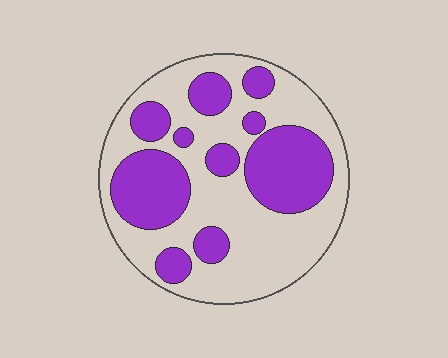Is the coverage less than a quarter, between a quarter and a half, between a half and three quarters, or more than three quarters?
Between a quarter and a half.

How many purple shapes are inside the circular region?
10.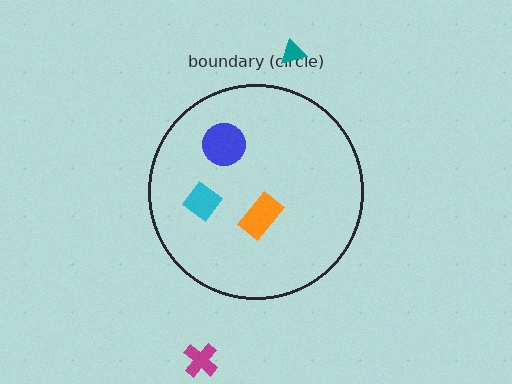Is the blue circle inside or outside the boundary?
Inside.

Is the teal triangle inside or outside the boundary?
Outside.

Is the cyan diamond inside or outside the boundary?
Inside.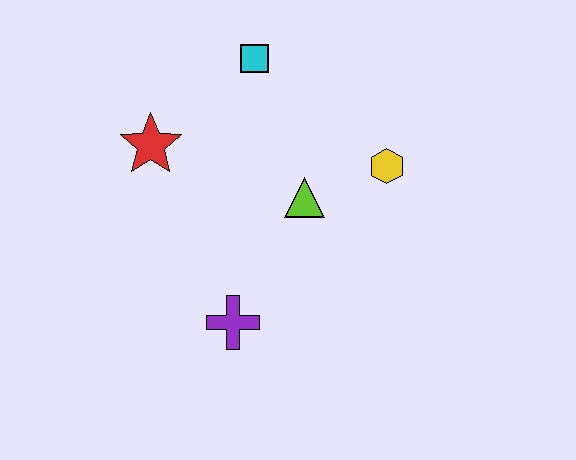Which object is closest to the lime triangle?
The yellow hexagon is closest to the lime triangle.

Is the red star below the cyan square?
Yes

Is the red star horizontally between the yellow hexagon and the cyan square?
No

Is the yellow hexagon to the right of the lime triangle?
Yes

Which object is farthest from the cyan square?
The purple cross is farthest from the cyan square.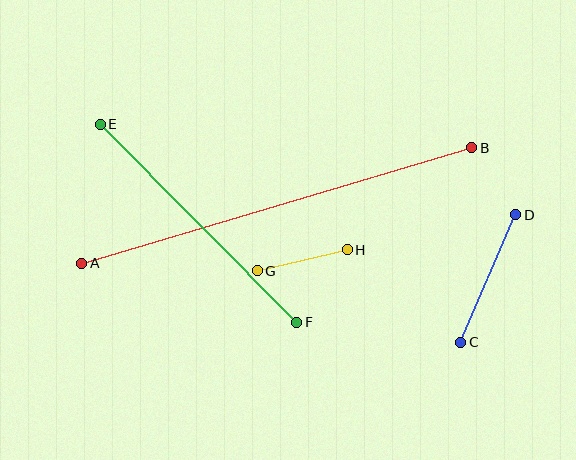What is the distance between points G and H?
The distance is approximately 92 pixels.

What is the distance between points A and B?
The distance is approximately 407 pixels.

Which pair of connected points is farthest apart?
Points A and B are farthest apart.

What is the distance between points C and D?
The distance is approximately 139 pixels.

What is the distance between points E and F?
The distance is approximately 279 pixels.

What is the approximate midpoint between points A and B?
The midpoint is at approximately (277, 205) pixels.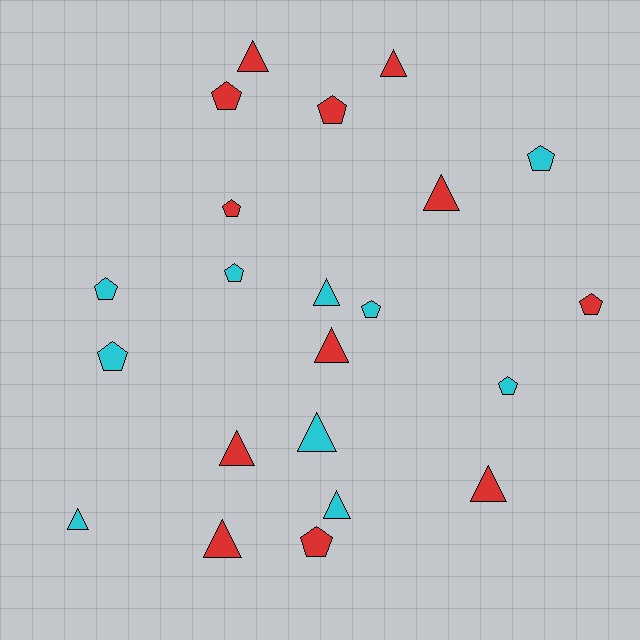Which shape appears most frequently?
Triangle, with 11 objects.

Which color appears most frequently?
Red, with 12 objects.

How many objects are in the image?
There are 22 objects.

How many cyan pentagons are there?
There are 6 cyan pentagons.